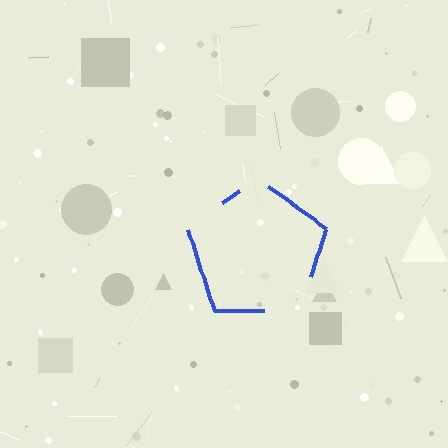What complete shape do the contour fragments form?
The contour fragments form a pentagon.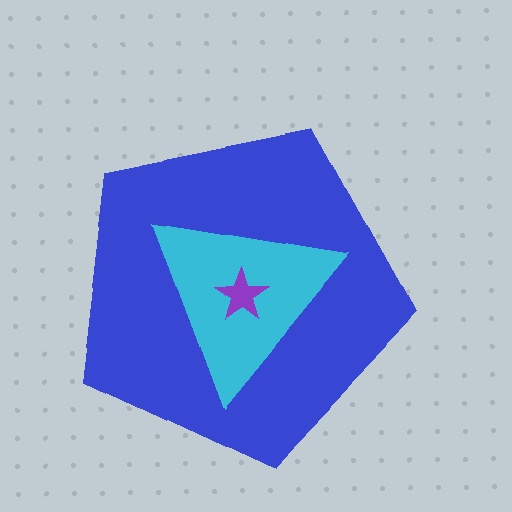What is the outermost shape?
The blue pentagon.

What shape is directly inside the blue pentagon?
The cyan triangle.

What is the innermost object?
The purple star.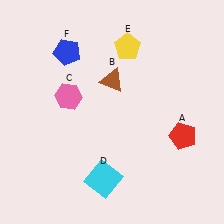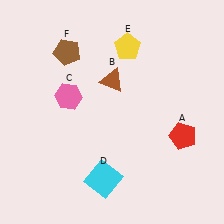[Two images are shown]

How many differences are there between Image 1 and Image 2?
There is 1 difference between the two images.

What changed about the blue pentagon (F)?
In Image 1, F is blue. In Image 2, it changed to brown.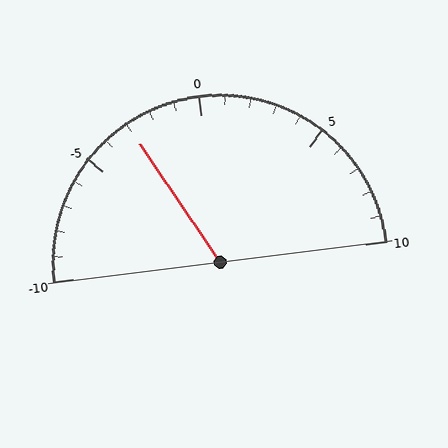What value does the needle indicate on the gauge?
The needle indicates approximately -3.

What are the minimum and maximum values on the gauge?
The gauge ranges from -10 to 10.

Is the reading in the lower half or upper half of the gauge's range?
The reading is in the lower half of the range (-10 to 10).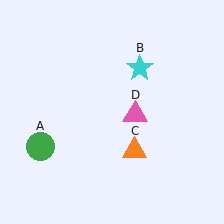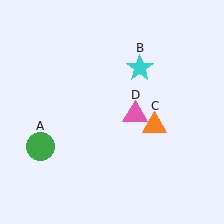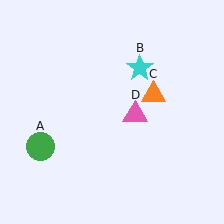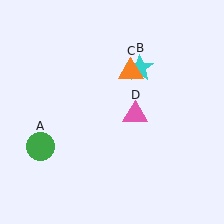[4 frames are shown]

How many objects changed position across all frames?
1 object changed position: orange triangle (object C).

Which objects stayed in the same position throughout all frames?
Green circle (object A) and cyan star (object B) and pink triangle (object D) remained stationary.